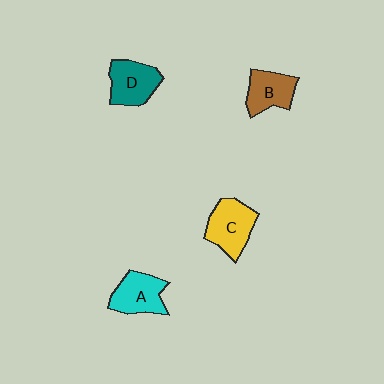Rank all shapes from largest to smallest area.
From largest to smallest: C (yellow), D (teal), A (cyan), B (brown).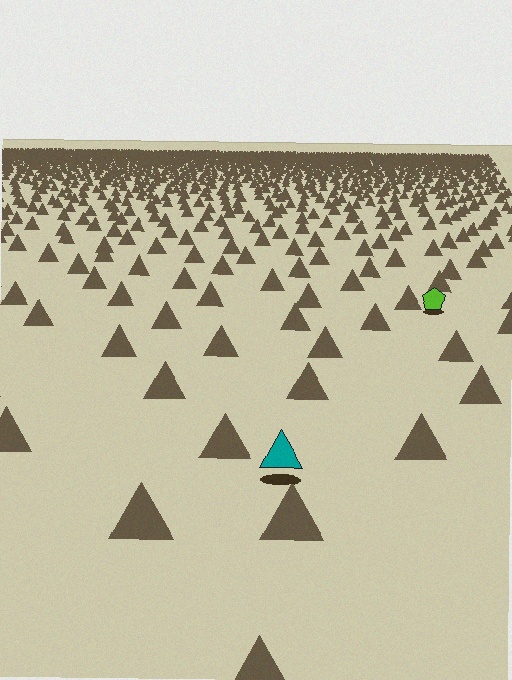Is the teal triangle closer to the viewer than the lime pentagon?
Yes. The teal triangle is closer — you can tell from the texture gradient: the ground texture is coarser near it.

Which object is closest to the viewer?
The teal triangle is closest. The texture marks near it are larger and more spread out.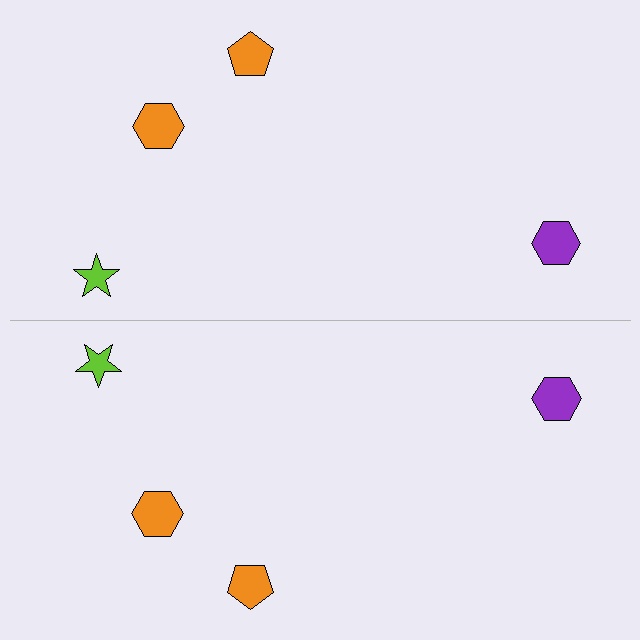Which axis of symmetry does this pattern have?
The pattern has a horizontal axis of symmetry running through the center of the image.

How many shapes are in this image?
There are 8 shapes in this image.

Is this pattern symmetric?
Yes, this pattern has bilateral (reflection) symmetry.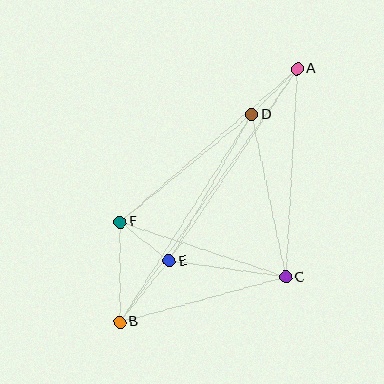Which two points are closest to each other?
Points E and F are closest to each other.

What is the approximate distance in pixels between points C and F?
The distance between C and F is approximately 175 pixels.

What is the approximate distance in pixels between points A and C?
The distance between A and C is approximately 209 pixels.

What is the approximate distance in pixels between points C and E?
The distance between C and E is approximately 118 pixels.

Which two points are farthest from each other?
Points A and B are farthest from each other.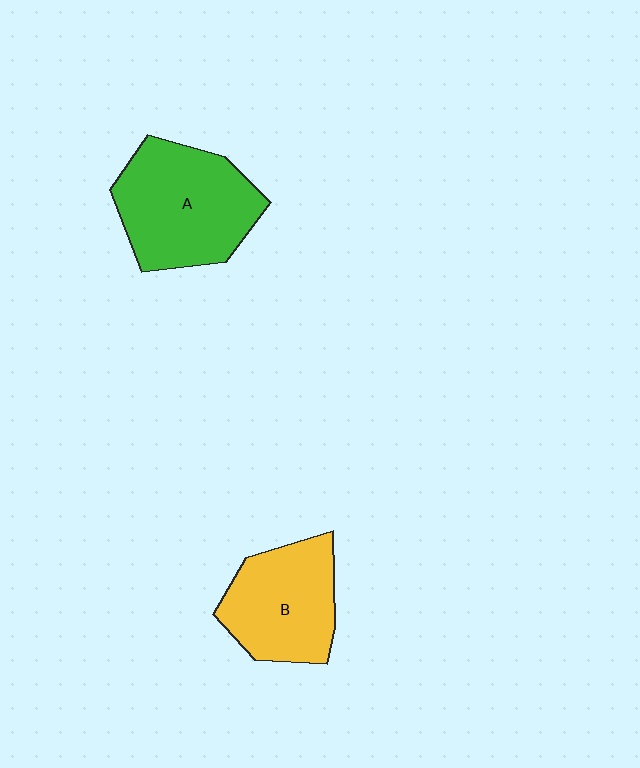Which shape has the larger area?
Shape A (green).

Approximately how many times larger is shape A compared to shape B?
Approximately 1.3 times.